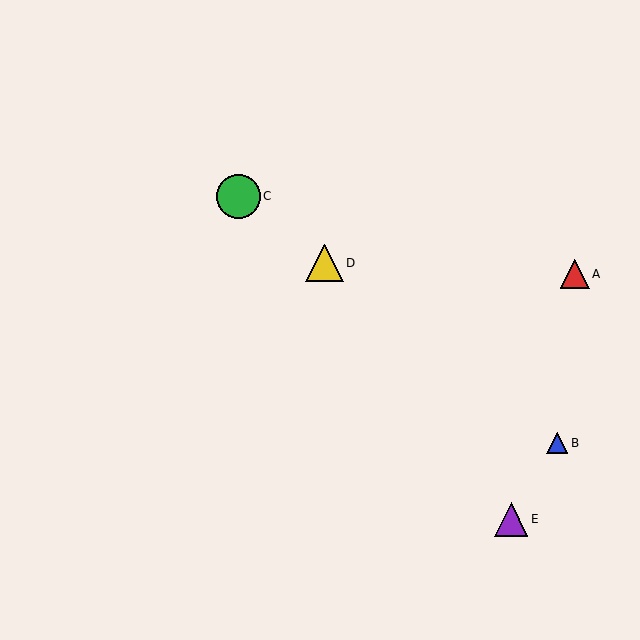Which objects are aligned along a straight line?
Objects B, C, D are aligned along a straight line.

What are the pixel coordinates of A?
Object A is at (575, 274).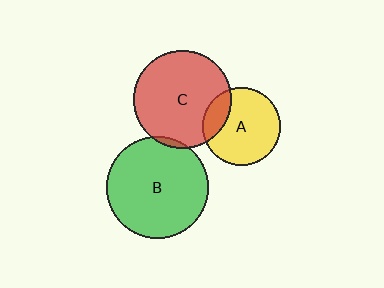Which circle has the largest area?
Circle B (green).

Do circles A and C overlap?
Yes.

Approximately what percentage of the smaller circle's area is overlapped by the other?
Approximately 20%.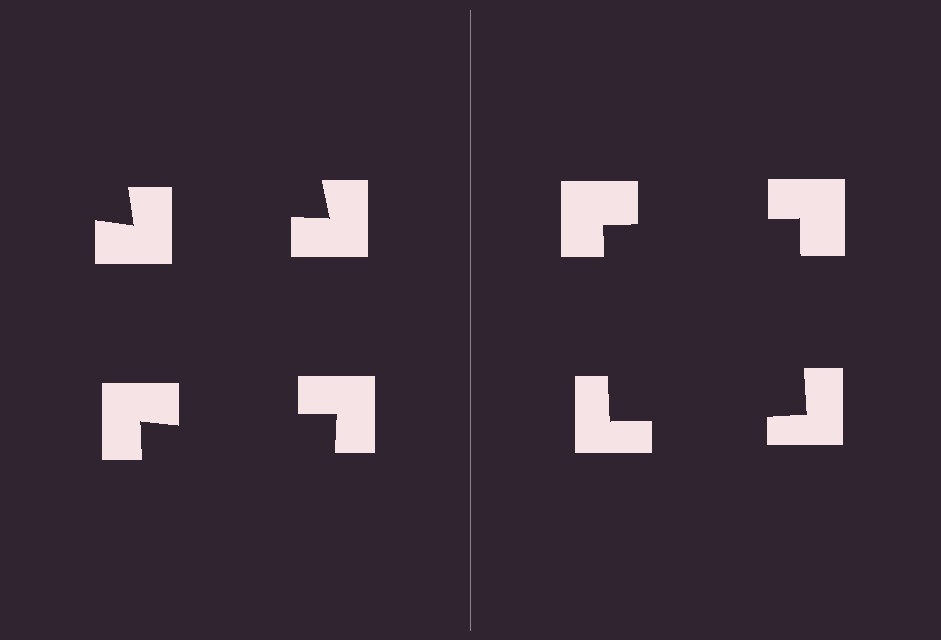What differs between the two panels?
The notched squares are positioned identically on both sides; only the wedge orientations differ. On the right they align to a square; on the left they are misaligned.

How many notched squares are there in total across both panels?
8 — 4 on each side.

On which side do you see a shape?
An illusory square appears on the right side. On the left side the wedge cuts are rotated, so no coherent shape forms.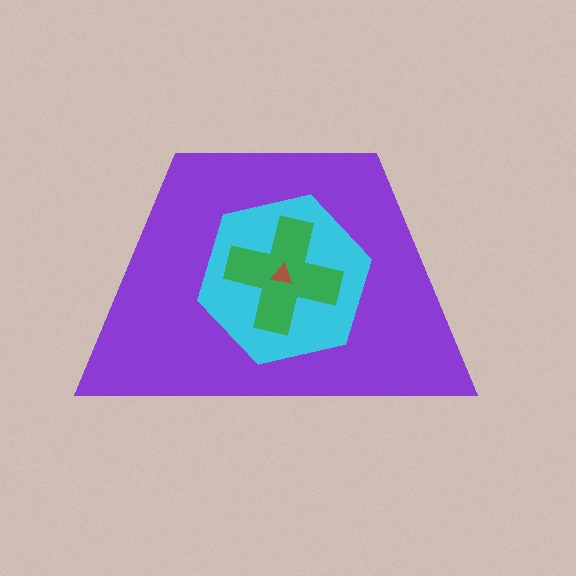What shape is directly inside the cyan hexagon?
The green cross.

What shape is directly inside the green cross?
The brown triangle.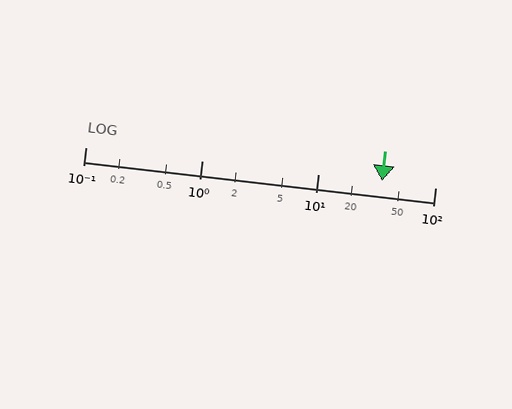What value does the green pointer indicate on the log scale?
The pointer indicates approximately 35.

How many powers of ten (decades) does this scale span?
The scale spans 3 decades, from 0.1 to 100.